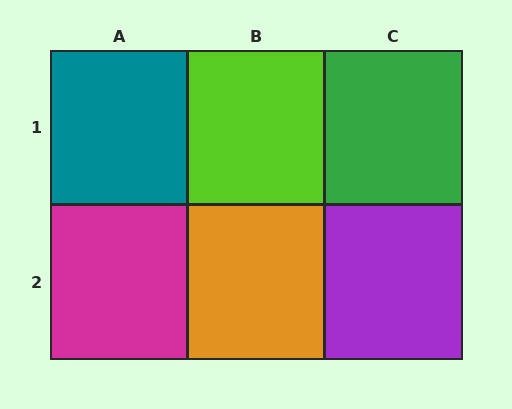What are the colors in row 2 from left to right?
Magenta, orange, purple.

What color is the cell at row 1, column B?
Lime.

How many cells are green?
1 cell is green.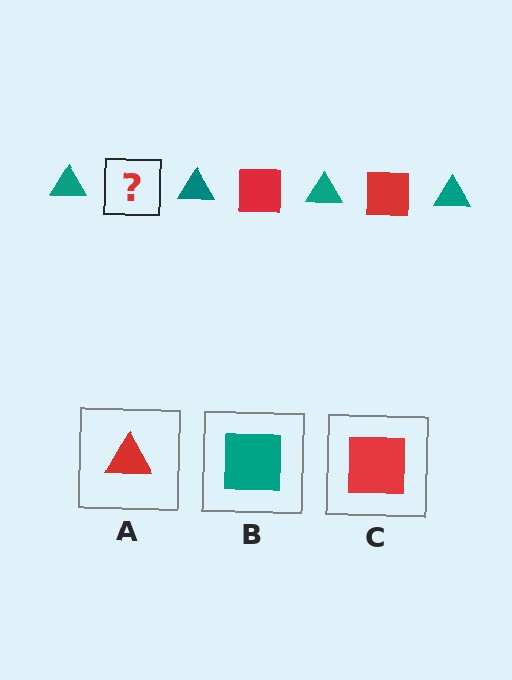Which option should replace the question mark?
Option C.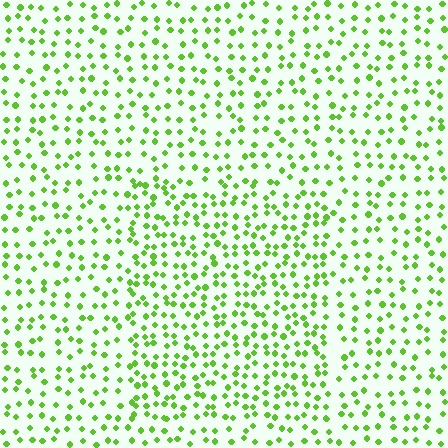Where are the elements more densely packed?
The elements are more densely packed inside the rectangle boundary.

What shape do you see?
I see a rectangle.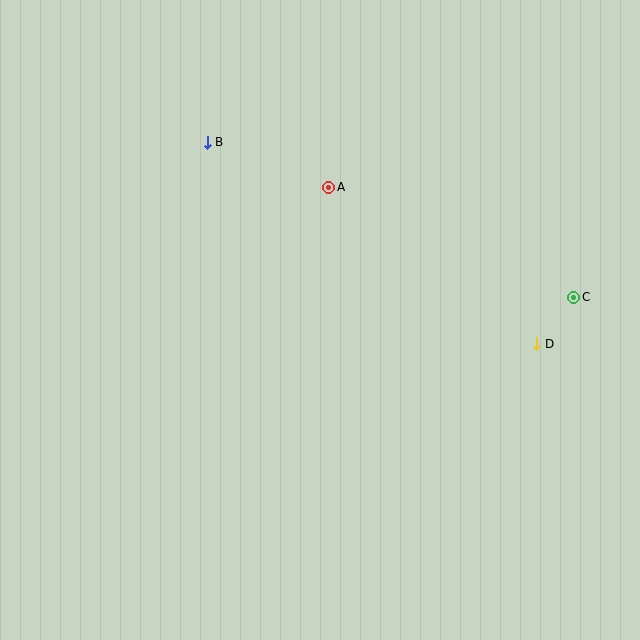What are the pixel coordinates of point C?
Point C is at (574, 297).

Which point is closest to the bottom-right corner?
Point D is closest to the bottom-right corner.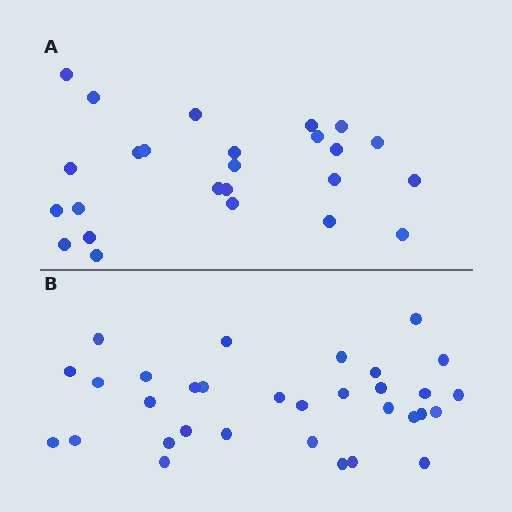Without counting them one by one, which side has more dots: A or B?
Region B (the bottom region) has more dots.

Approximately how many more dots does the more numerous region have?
Region B has roughly 8 or so more dots than region A.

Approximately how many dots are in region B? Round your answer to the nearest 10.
About 30 dots. (The exact count is 32, which rounds to 30.)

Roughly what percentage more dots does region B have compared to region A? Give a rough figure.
About 30% more.